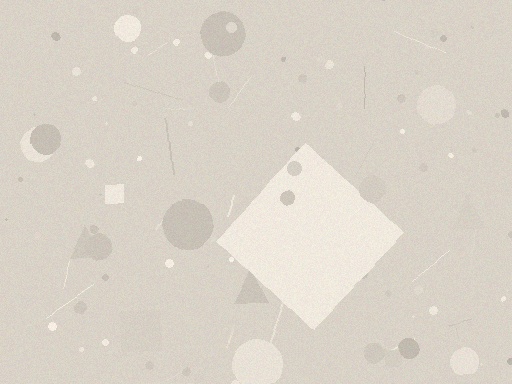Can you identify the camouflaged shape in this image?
The camouflaged shape is a diamond.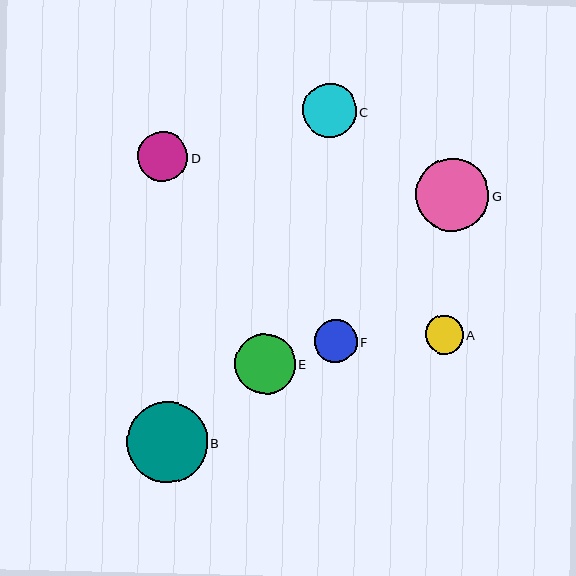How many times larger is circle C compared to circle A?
Circle C is approximately 1.4 times the size of circle A.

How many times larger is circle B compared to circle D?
Circle B is approximately 1.6 times the size of circle D.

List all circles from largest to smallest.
From largest to smallest: B, G, E, C, D, F, A.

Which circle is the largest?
Circle B is the largest with a size of approximately 81 pixels.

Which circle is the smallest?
Circle A is the smallest with a size of approximately 38 pixels.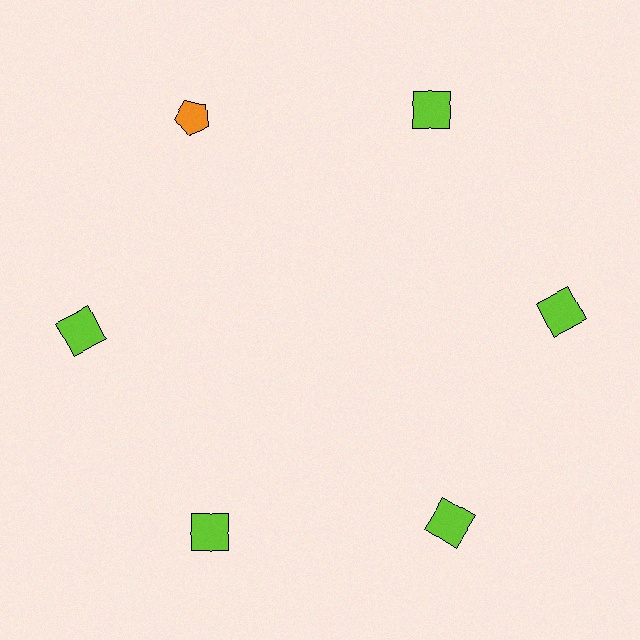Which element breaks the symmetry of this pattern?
The orange pentagon at roughly the 11 o'clock position breaks the symmetry. All other shapes are lime squares.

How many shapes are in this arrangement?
There are 6 shapes arranged in a ring pattern.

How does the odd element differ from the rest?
It differs in both color (orange instead of lime) and shape (pentagon instead of square).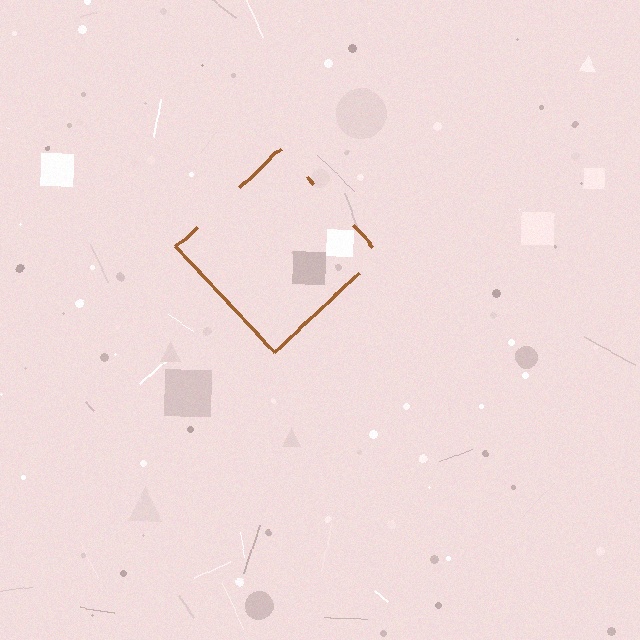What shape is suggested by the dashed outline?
The dashed outline suggests a diamond.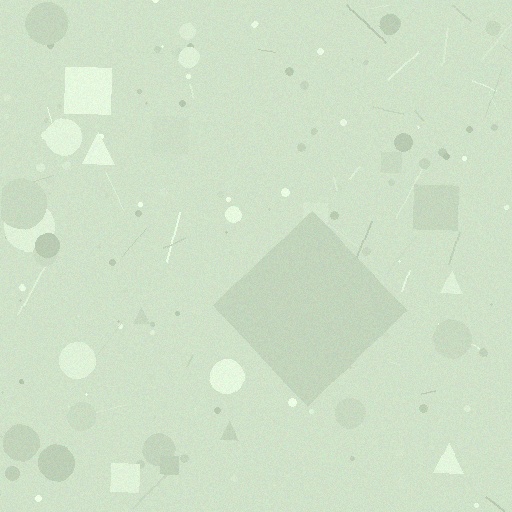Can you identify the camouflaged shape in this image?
The camouflaged shape is a diamond.